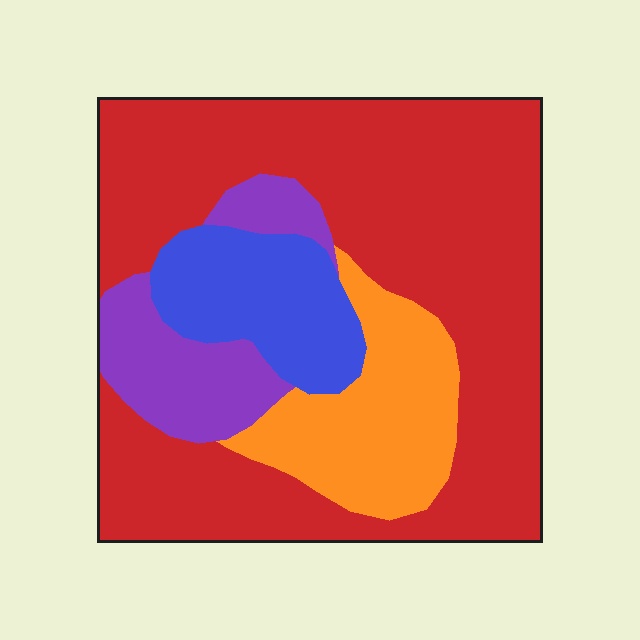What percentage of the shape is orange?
Orange takes up about one sixth (1/6) of the shape.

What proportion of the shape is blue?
Blue takes up about one eighth (1/8) of the shape.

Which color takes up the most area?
Red, at roughly 60%.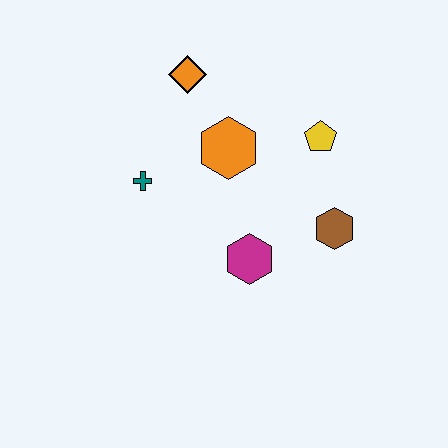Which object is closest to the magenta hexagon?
The brown hexagon is closest to the magenta hexagon.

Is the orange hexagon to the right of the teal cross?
Yes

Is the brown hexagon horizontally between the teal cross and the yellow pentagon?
No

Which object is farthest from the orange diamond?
The brown hexagon is farthest from the orange diamond.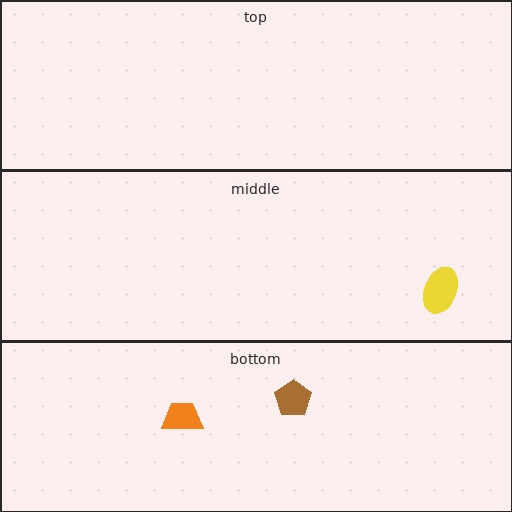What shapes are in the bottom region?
The orange trapezoid, the brown pentagon.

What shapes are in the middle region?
The yellow ellipse.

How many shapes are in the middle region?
1.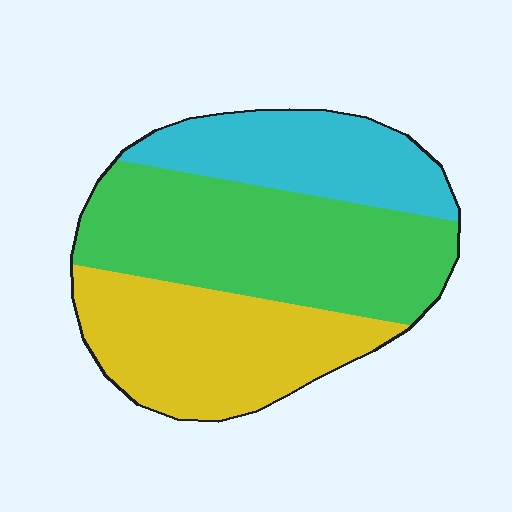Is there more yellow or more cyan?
Yellow.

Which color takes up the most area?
Green, at roughly 45%.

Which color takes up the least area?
Cyan, at roughly 25%.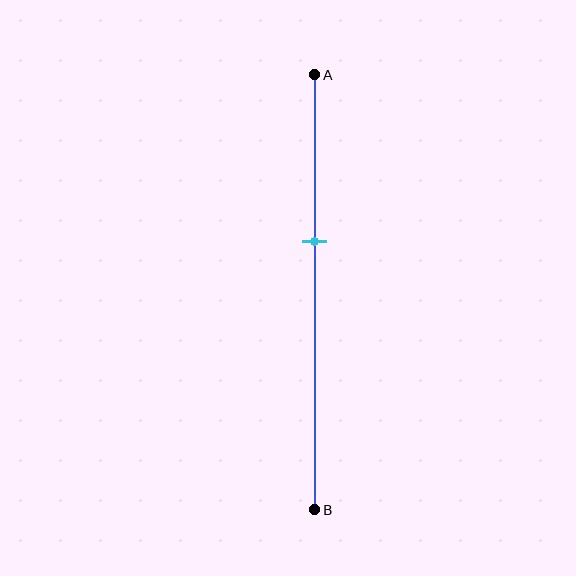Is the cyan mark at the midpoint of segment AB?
No, the mark is at about 40% from A, not at the 50% midpoint.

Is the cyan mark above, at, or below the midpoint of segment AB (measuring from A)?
The cyan mark is above the midpoint of segment AB.